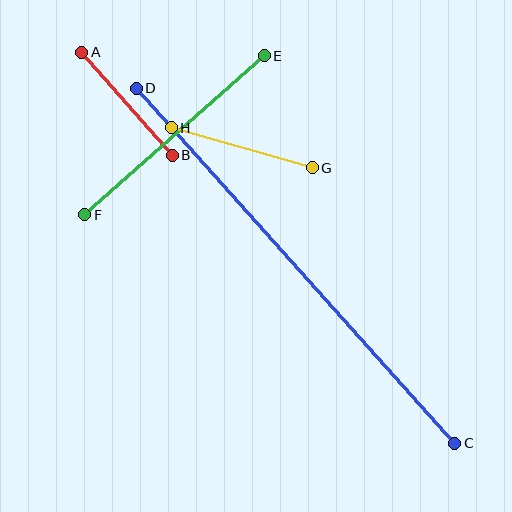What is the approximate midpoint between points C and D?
The midpoint is at approximately (295, 266) pixels.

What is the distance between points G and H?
The distance is approximately 147 pixels.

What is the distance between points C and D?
The distance is approximately 477 pixels.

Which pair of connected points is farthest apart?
Points C and D are farthest apart.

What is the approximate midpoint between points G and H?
The midpoint is at approximately (242, 148) pixels.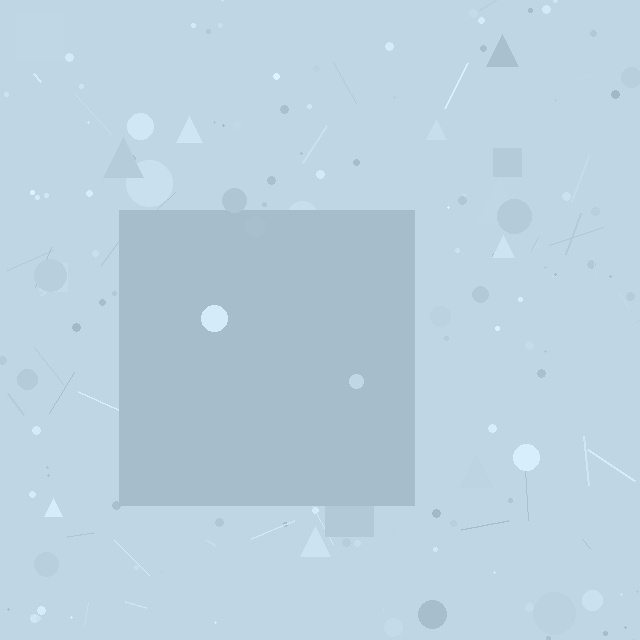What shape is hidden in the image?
A square is hidden in the image.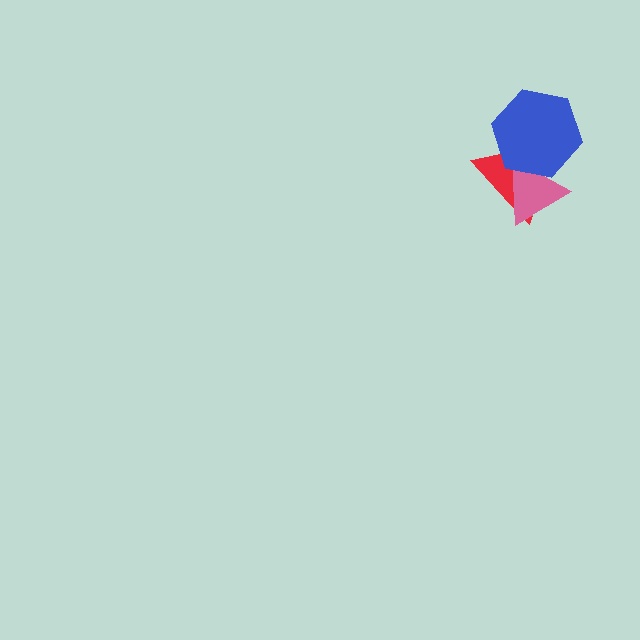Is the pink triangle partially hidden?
Yes, it is partially covered by another shape.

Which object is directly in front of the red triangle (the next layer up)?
The pink triangle is directly in front of the red triangle.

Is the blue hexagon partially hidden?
No, no other shape covers it.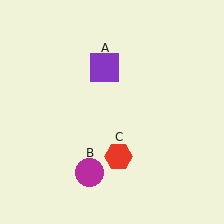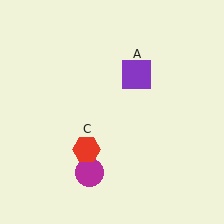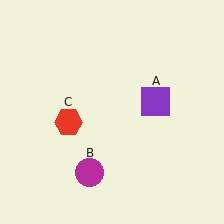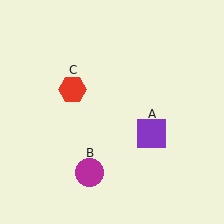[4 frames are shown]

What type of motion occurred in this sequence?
The purple square (object A), red hexagon (object C) rotated clockwise around the center of the scene.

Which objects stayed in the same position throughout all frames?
Magenta circle (object B) remained stationary.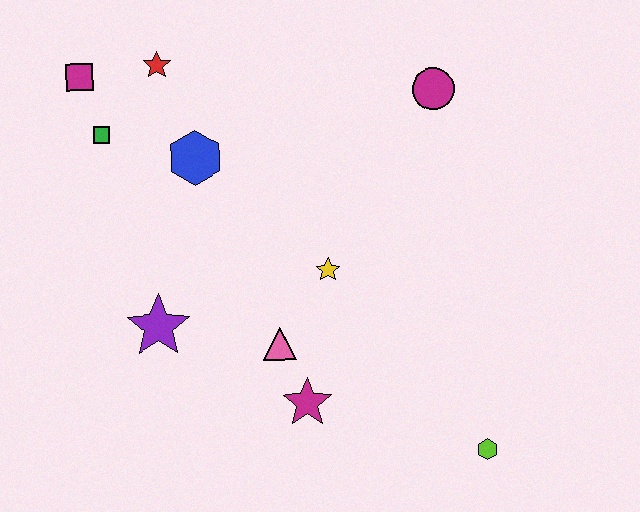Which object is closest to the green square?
The magenta square is closest to the green square.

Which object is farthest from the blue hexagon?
The lime hexagon is farthest from the blue hexagon.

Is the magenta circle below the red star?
Yes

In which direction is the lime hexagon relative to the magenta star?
The lime hexagon is to the right of the magenta star.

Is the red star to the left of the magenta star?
Yes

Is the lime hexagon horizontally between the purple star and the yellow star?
No